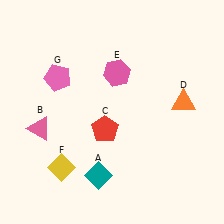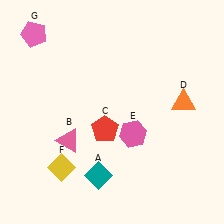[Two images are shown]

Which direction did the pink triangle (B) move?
The pink triangle (B) moved right.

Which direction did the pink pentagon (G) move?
The pink pentagon (G) moved up.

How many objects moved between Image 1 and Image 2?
3 objects moved between the two images.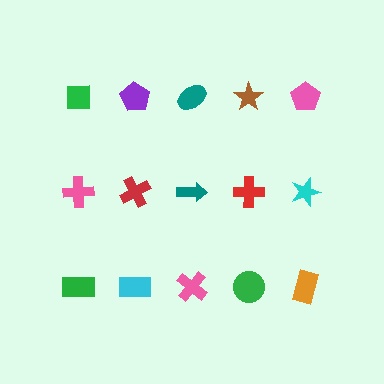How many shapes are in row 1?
5 shapes.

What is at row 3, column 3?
A pink cross.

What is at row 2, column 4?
A red cross.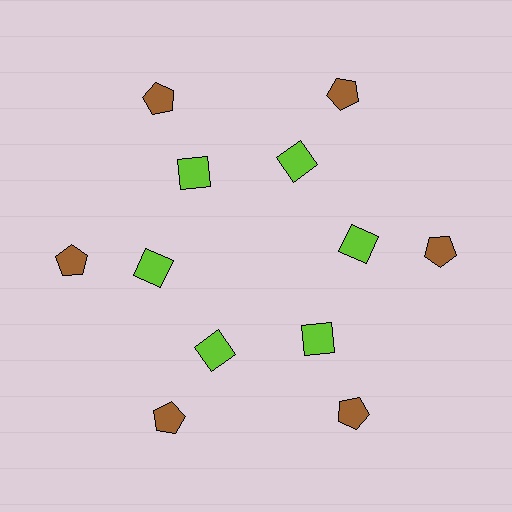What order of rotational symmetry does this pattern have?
This pattern has 6-fold rotational symmetry.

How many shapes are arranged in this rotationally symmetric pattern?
There are 12 shapes, arranged in 6 groups of 2.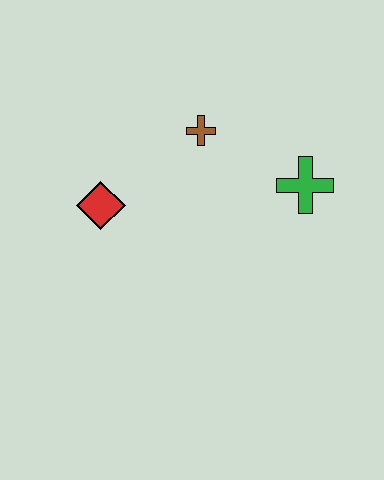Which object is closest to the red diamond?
The brown cross is closest to the red diamond.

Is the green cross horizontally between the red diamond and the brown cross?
No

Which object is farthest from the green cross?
The red diamond is farthest from the green cross.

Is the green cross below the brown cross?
Yes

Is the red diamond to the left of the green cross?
Yes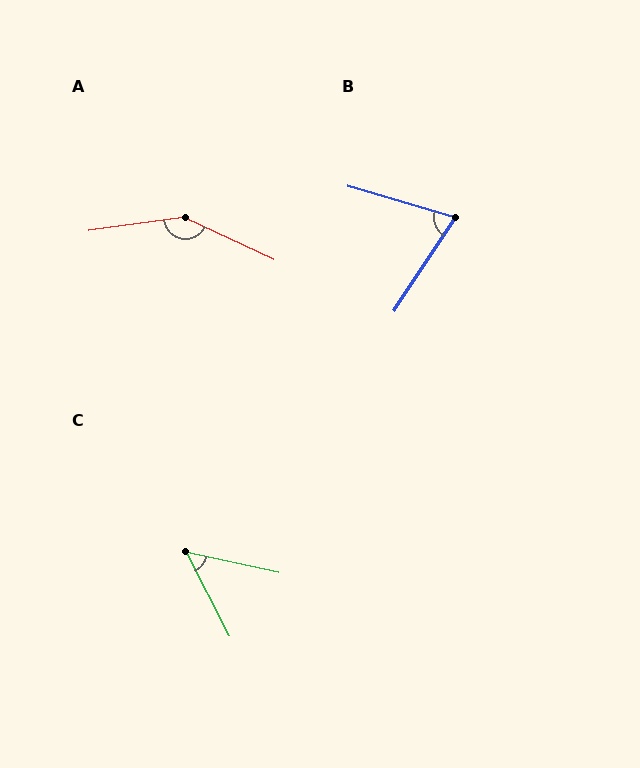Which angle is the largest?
A, at approximately 147 degrees.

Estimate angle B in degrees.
Approximately 73 degrees.